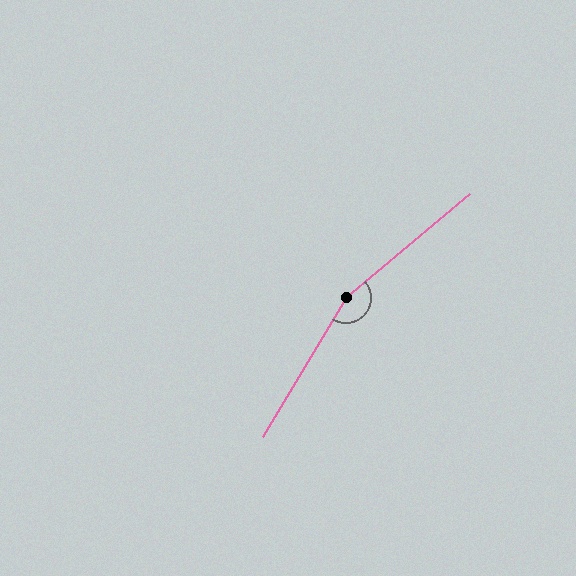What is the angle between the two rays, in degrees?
Approximately 161 degrees.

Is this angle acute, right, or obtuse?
It is obtuse.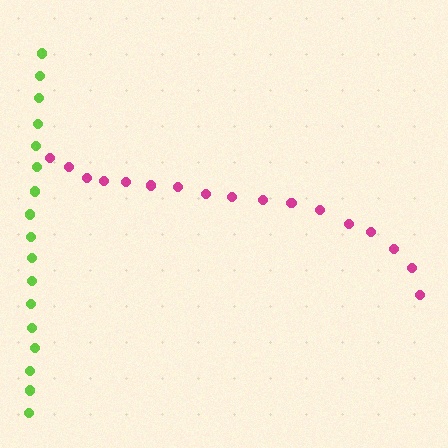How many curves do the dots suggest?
There are 2 distinct paths.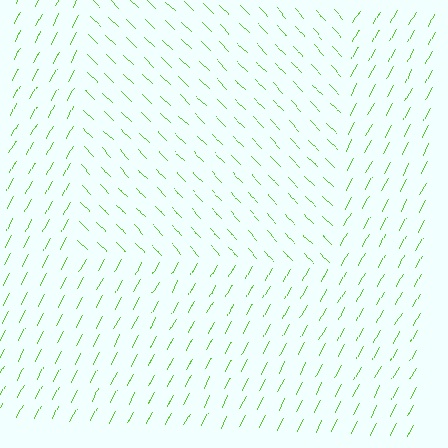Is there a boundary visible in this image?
Yes, there is a texture boundary formed by a change in line orientation.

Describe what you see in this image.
The image is filled with small lime line segments. A rectangle region in the image has lines oriented differently from the surrounding lines, creating a visible texture boundary.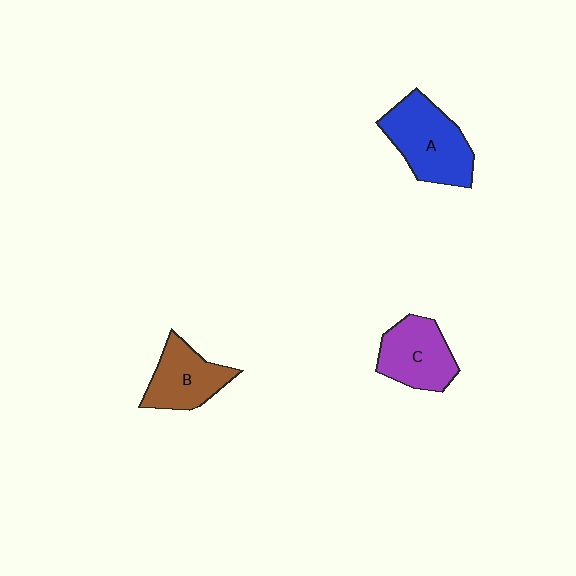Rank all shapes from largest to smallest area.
From largest to smallest: A (blue), C (purple), B (brown).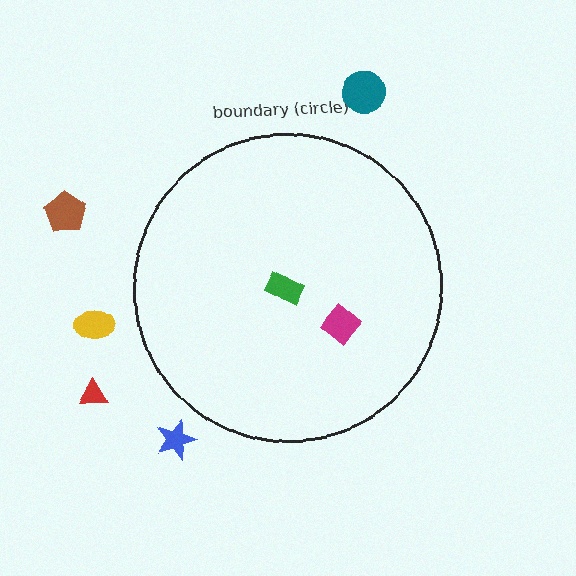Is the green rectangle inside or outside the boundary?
Inside.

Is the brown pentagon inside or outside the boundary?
Outside.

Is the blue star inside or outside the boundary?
Outside.